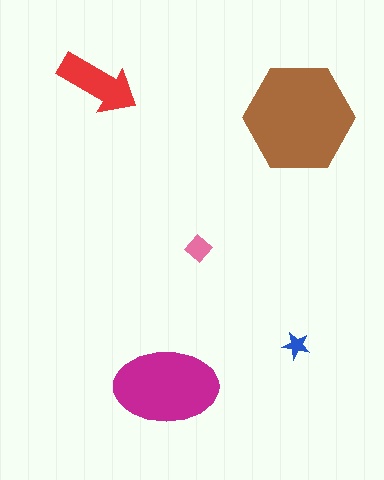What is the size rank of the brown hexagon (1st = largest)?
1st.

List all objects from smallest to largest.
The blue star, the pink diamond, the red arrow, the magenta ellipse, the brown hexagon.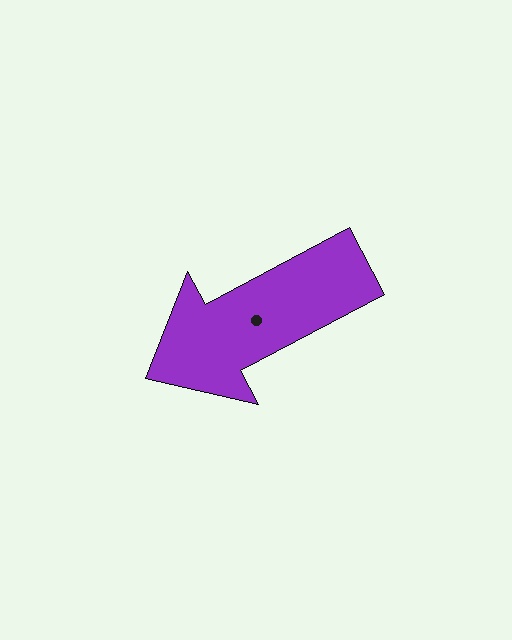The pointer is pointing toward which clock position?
Roughly 8 o'clock.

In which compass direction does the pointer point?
Southwest.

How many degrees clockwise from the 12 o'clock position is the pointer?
Approximately 242 degrees.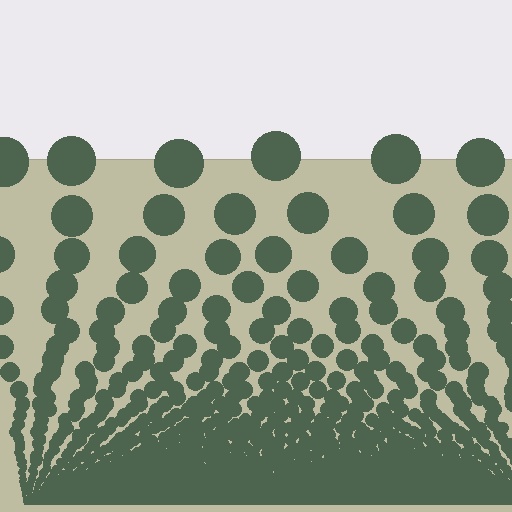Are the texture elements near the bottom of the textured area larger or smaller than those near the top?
Smaller. The gradient is inverted — elements near the bottom are smaller and denser.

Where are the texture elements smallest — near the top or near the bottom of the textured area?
Near the bottom.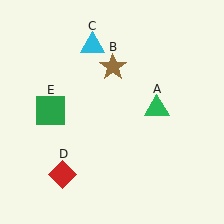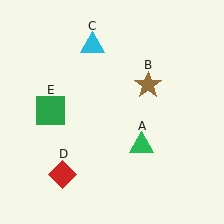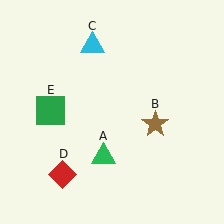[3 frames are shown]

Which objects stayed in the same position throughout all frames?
Cyan triangle (object C) and red diamond (object D) and green square (object E) remained stationary.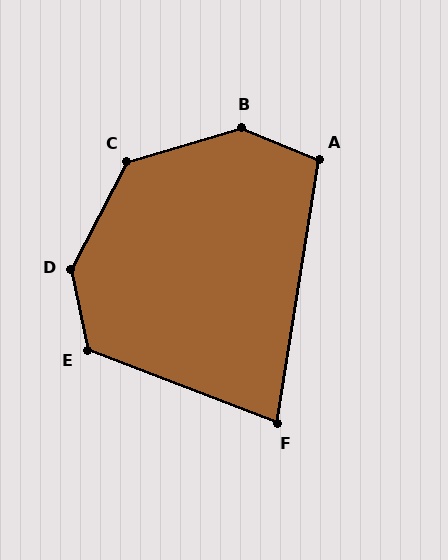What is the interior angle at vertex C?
Approximately 134 degrees (obtuse).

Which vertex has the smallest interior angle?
F, at approximately 78 degrees.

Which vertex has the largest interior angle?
D, at approximately 141 degrees.